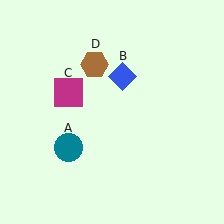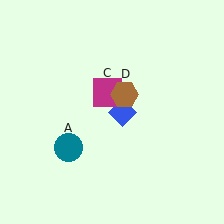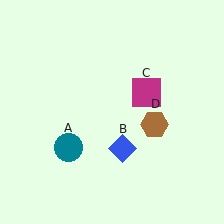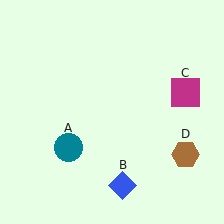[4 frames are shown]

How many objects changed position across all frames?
3 objects changed position: blue diamond (object B), magenta square (object C), brown hexagon (object D).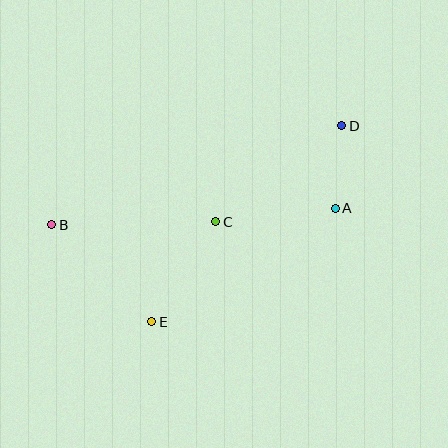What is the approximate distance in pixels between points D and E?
The distance between D and E is approximately 273 pixels.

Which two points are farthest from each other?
Points B and D are farthest from each other.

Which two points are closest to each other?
Points A and D are closest to each other.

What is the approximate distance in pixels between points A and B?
The distance between A and B is approximately 284 pixels.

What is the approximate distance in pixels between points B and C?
The distance between B and C is approximately 164 pixels.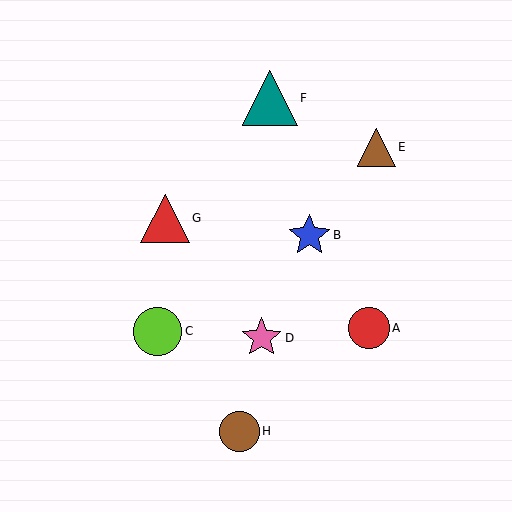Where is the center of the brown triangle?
The center of the brown triangle is at (376, 147).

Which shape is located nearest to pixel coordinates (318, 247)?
The blue star (labeled B) at (309, 236) is nearest to that location.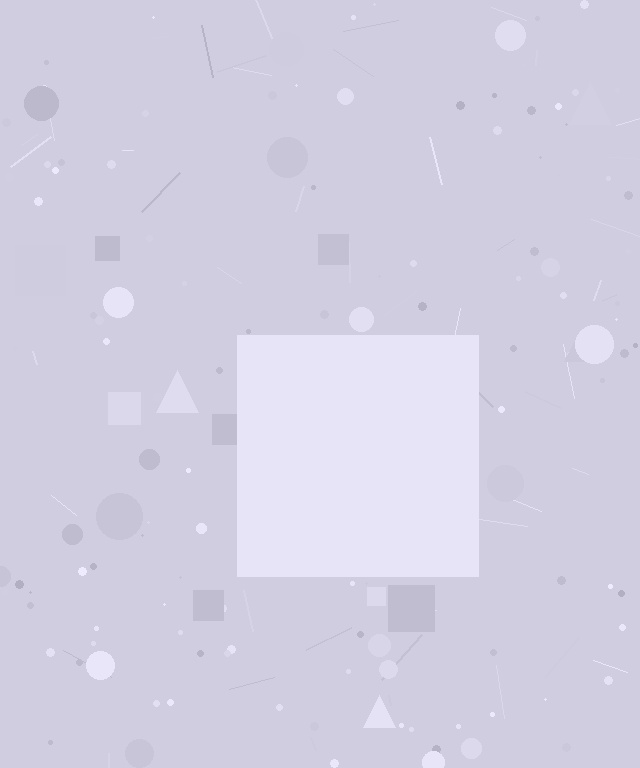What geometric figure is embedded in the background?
A square is embedded in the background.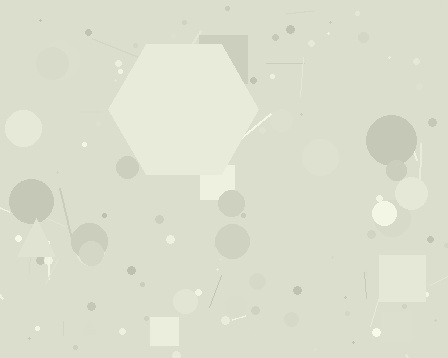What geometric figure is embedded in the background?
A hexagon is embedded in the background.